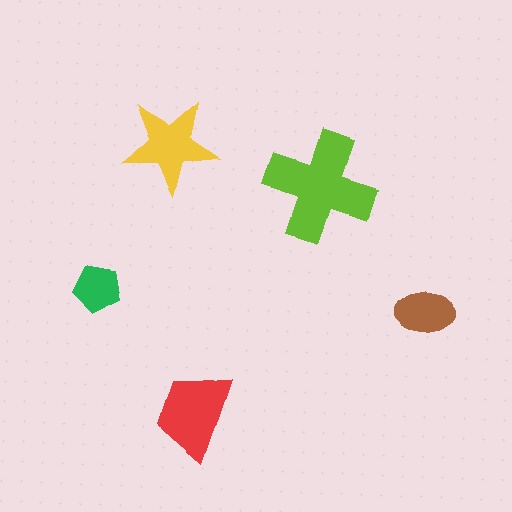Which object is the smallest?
The green pentagon.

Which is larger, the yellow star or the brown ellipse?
The yellow star.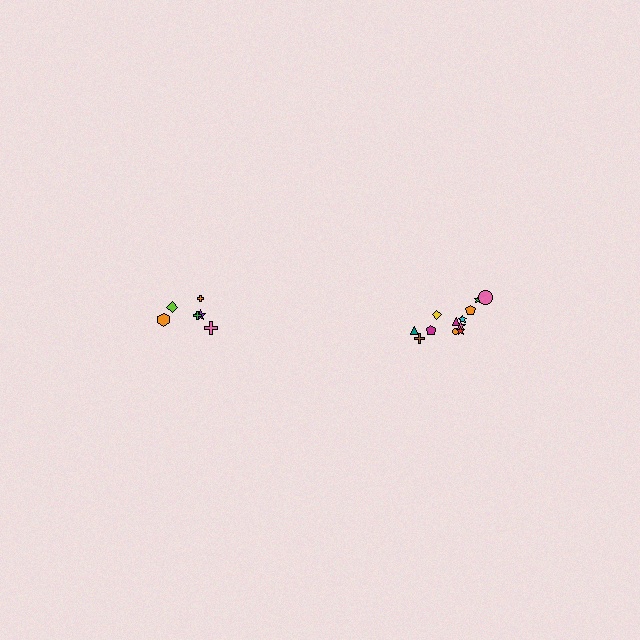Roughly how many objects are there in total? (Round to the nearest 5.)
Roughly 20 objects in total.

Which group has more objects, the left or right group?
The right group.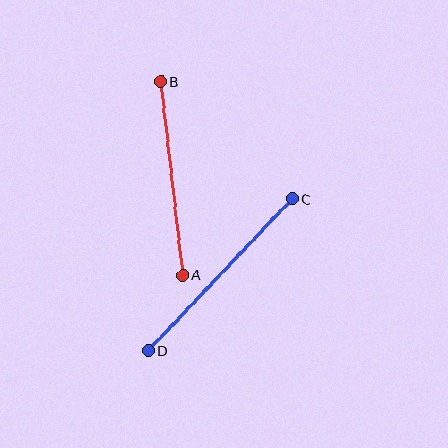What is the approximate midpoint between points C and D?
The midpoint is at approximately (220, 275) pixels.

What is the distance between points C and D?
The distance is approximately 209 pixels.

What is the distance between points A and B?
The distance is approximately 195 pixels.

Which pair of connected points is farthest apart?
Points C and D are farthest apart.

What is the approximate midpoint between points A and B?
The midpoint is at approximately (172, 179) pixels.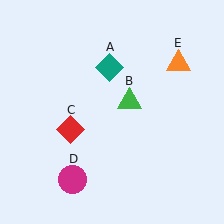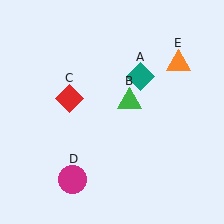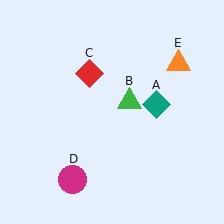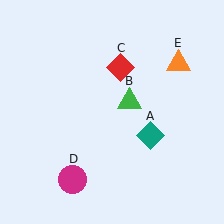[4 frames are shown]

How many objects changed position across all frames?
2 objects changed position: teal diamond (object A), red diamond (object C).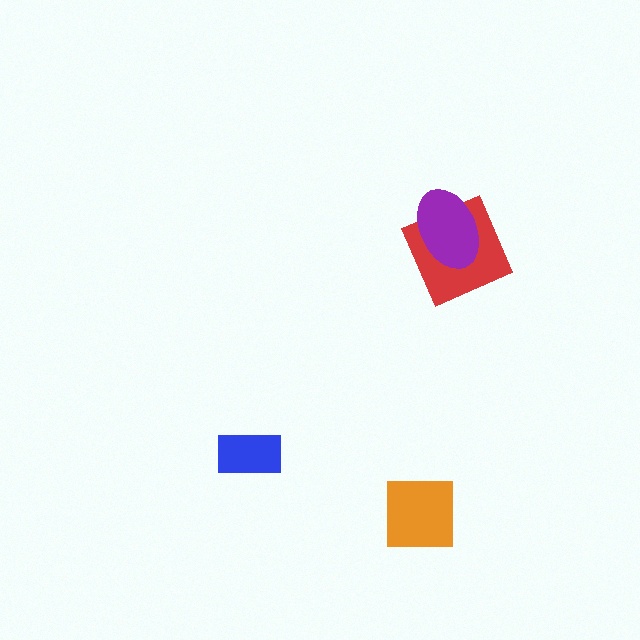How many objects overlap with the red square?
1 object overlaps with the red square.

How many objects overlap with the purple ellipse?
1 object overlaps with the purple ellipse.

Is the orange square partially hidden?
No, no other shape covers it.